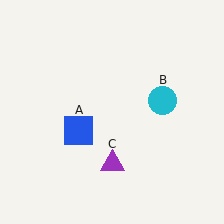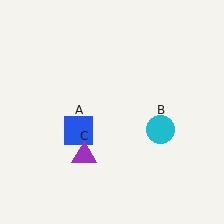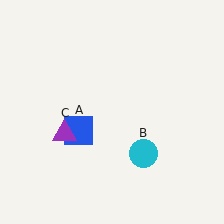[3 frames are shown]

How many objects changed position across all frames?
2 objects changed position: cyan circle (object B), purple triangle (object C).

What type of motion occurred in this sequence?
The cyan circle (object B), purple triangle (object C) rotated clockwise around the center of the scene.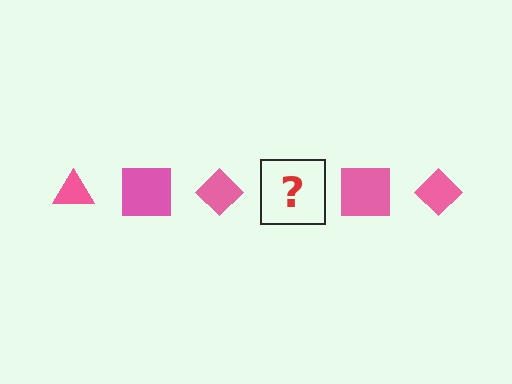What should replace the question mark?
The question mark should be replaced with a pink triangle.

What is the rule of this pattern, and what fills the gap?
The rule is that the pattern cycles through triangle, square, diamond shapes in pink. The gap should be filled with a pink triangle.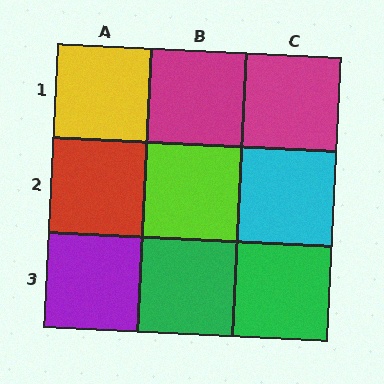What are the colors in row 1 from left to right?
Yellow, magenta, magenta.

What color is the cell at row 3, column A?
Purple.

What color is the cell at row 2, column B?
Lime.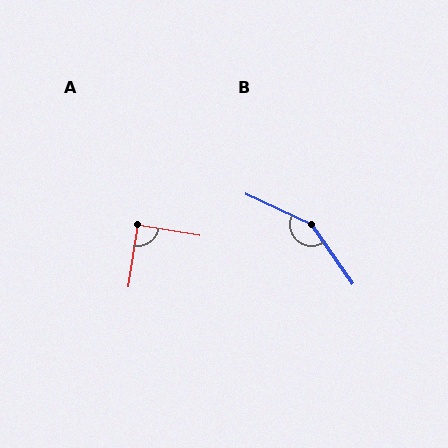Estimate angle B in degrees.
Approximately 149 degrees.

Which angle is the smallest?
A, at approximately 89 degrees.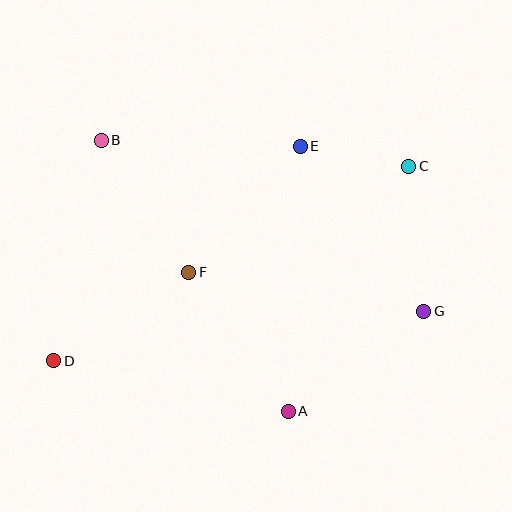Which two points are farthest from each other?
Points C and D are farthest from each other.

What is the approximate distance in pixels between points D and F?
The distance between D and F is approximately 162 pixels.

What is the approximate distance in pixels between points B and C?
The distance between B and C is approximately 309 pixels.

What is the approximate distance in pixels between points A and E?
The distance between A and E is approximately 265 pixels.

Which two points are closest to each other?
Points C and E are closest to each other.